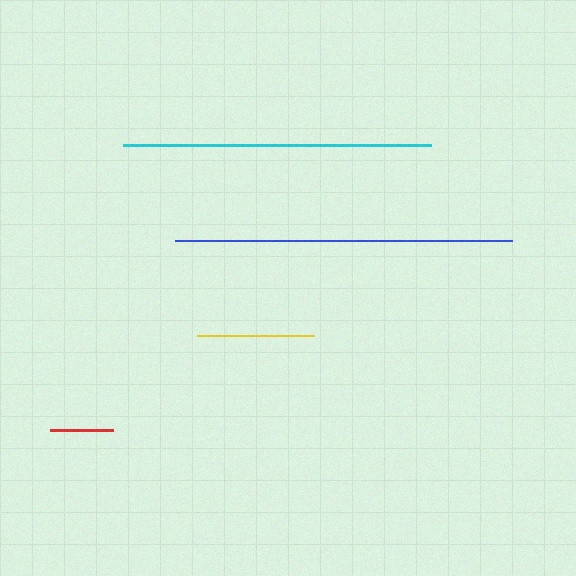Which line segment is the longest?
The blue line is the longest at approximately 337 pixels.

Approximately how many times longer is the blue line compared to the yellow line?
The blue line is approximately 2.9 times the length of the yellow line.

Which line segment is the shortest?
The red line is the shortest at approximately 64 pixels.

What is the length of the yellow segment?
The yellow segment is approximately 117 pixels long.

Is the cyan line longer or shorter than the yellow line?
The cyan line is longer than the yellow line.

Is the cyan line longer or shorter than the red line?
The cyan line is longer than the red line.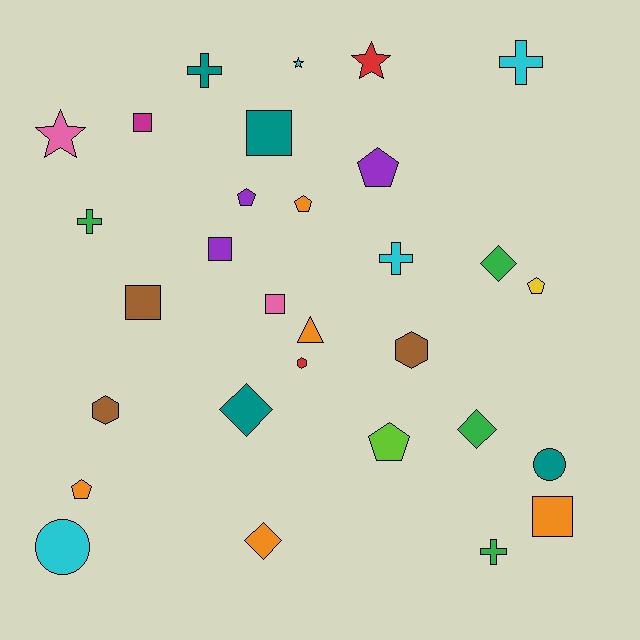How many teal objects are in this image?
There are 4 teal objects.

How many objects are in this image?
There are 30 objects.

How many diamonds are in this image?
There are 4 diamonds.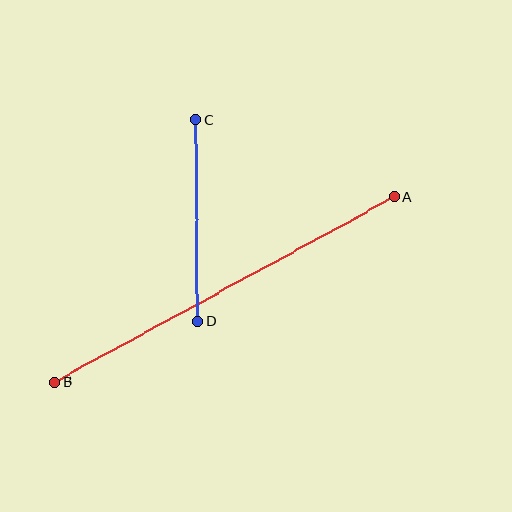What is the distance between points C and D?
The distance is approximately 201 pixels.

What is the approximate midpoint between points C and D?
The midpoint is at approximately (197, 220) pixels.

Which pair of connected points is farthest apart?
Points A and B are farthest apart.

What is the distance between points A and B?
The distance is approximately 388 pixels.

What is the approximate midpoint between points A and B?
The midpoint is at approximately (224, 289) pixels.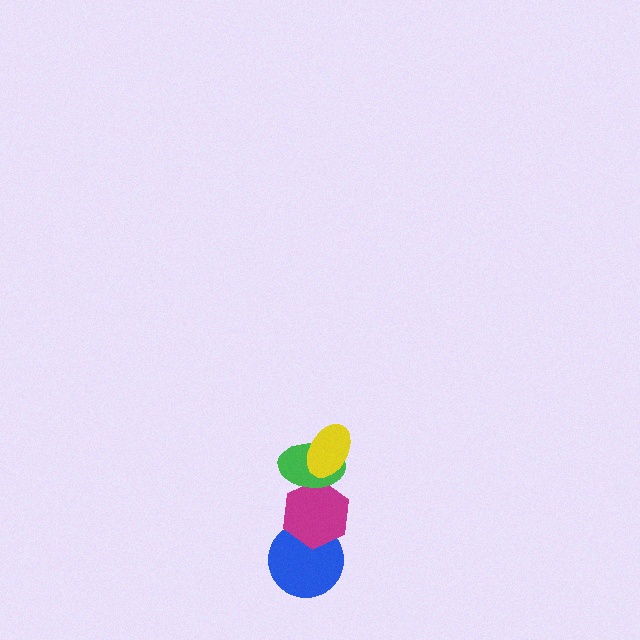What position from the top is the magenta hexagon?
The magenta hexagon is 3rd from the top.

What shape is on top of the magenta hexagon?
The green ellipse is on top of the magenta hexagon.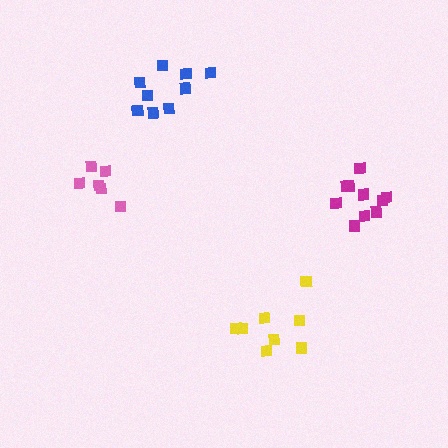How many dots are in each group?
Group 1: 10 dots, Group 2: 8 dots, Group 3: 9 dots, Group 4: 6 dots (33 total).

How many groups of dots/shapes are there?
There are 4 groups.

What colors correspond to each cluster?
The clusters are colored: magenta, yellow, blue, pink.